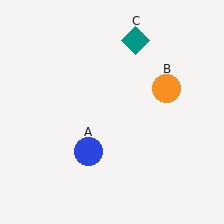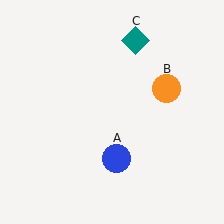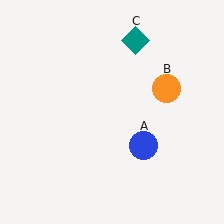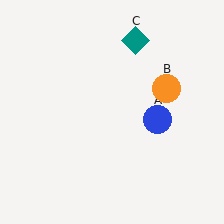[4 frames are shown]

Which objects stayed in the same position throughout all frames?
Orange circle (object B) and teal diamond (object C) remained stationary.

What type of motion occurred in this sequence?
The blue circle (object A) rotated counterclockwise around the center of the scene.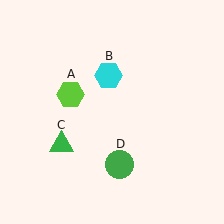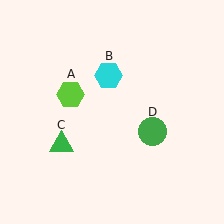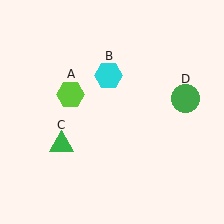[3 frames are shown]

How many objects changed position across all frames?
1 object changed position: green circle (object D).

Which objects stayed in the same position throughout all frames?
Lime hexagon (object A) and cyan hexagon (object B) and green triangle (object C) remained stationary.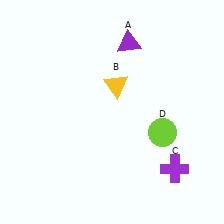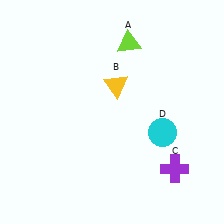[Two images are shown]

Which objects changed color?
A changed from purple to lime. D changed from lime to cyan.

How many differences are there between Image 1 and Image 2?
There are 2 differences between the two images.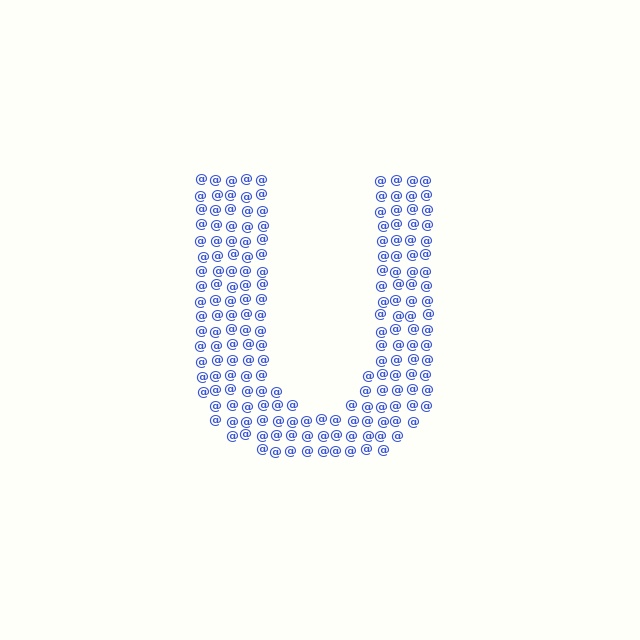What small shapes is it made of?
It is made of small at signs.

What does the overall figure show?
The overall figure shows the letter U.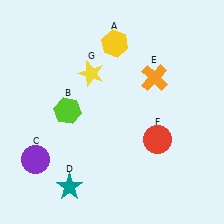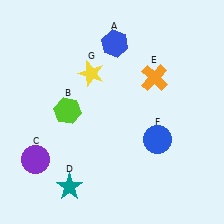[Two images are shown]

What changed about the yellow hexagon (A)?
In Image 1, A is yellow. In Image 2, it changed to blue.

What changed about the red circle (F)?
In Image 1, F is red. In Image 2, it changed to blue.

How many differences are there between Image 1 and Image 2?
There are 2 differences between the two images.